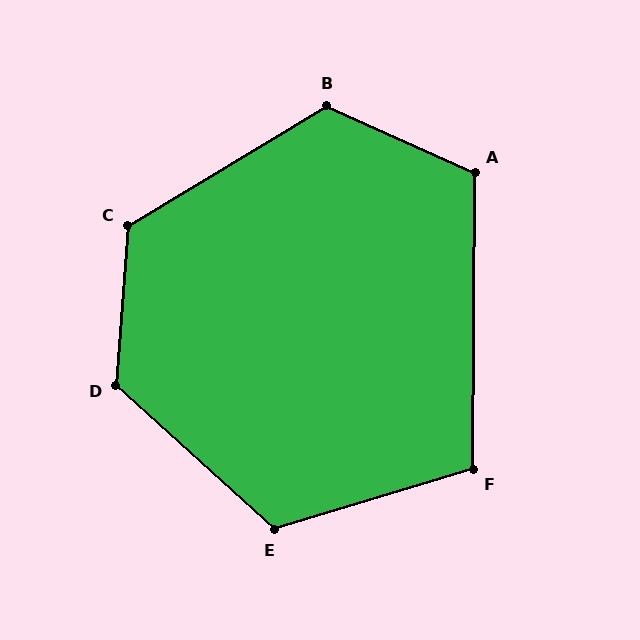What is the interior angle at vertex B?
Approximately 125 degrees (obtuse).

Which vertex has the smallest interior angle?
F, at approximately 107 degrees.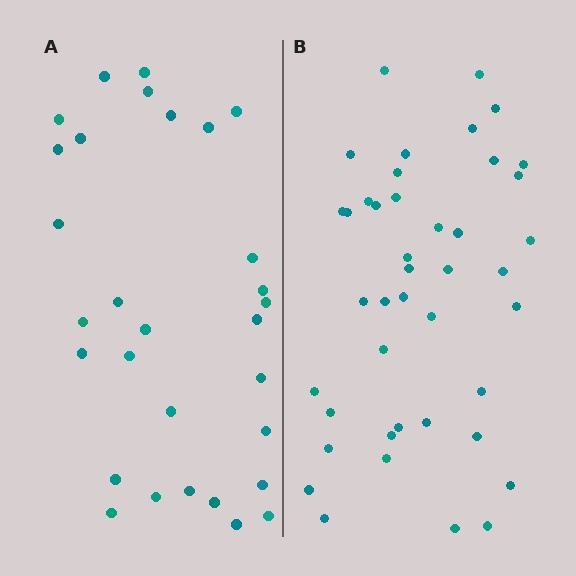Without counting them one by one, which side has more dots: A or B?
Region B (the right region) has more dots.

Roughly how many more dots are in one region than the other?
Region B has roughly 12 or so more dots than region A.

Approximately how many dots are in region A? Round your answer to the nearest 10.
About 30 dots.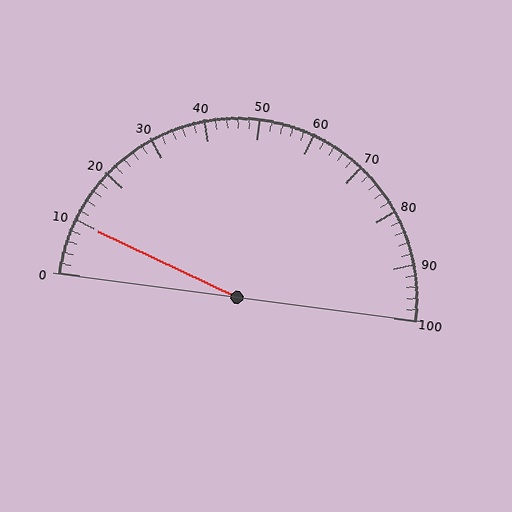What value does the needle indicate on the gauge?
The needle indicates approximately 10.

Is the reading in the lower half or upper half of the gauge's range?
The reading is in the lower half of the range (0 to 100).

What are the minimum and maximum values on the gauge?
The gauge ranges from 0 to 100.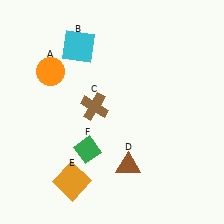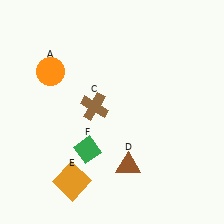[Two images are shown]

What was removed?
The cyan square (B) was removed in Image 2.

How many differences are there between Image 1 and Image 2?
There is 1 difference between the two images.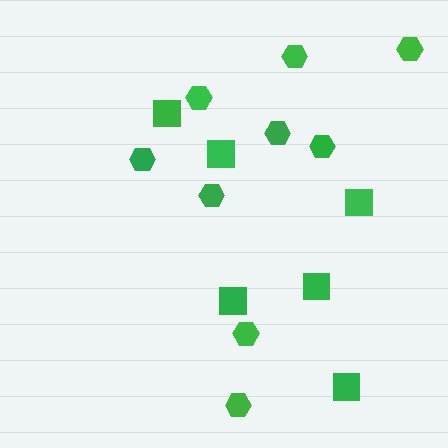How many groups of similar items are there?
There are 2 groups: one group of squares (6) and one group of hexagons (9).